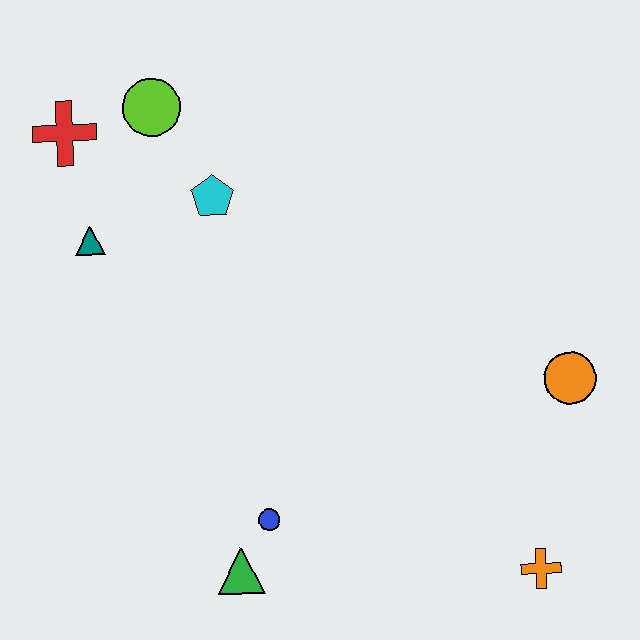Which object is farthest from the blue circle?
The red cross is farthest from the blue circle.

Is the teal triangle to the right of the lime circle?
No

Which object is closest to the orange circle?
The orange cross is closest to the orange circle.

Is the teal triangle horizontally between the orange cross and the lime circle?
No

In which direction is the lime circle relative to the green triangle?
The lime circle is above the green triangle.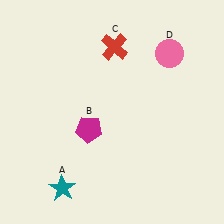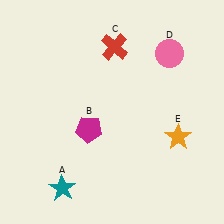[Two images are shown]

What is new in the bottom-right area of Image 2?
An orange star (E) was added in the bottom-right area of Image 2.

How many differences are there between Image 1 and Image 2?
There is 1 difference between the two images.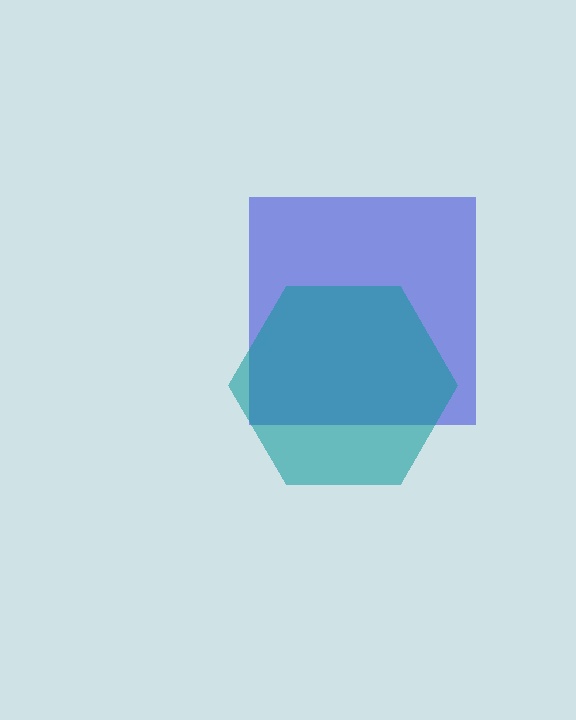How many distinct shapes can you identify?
There are 2 distinct shapes: a blue square, a teal hexagon.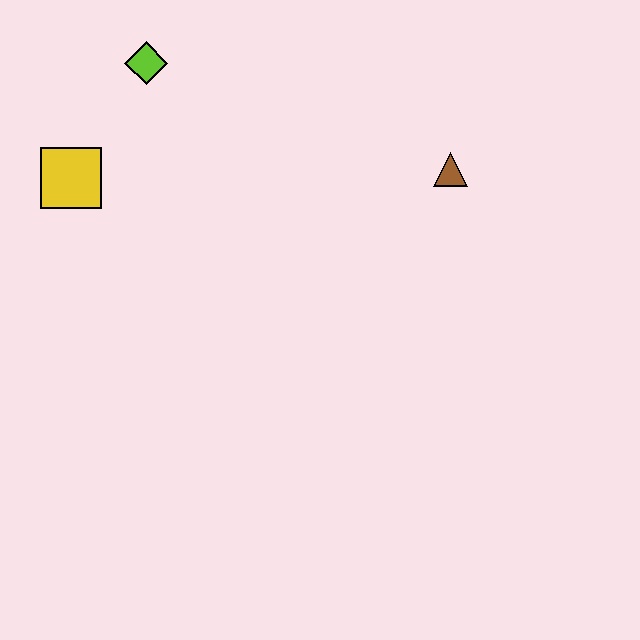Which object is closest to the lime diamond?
The yellow square is closest to the lime diamond.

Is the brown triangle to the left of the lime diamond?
No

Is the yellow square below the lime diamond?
Yes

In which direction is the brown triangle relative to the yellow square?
The brown triangle is to the right of the yellow square.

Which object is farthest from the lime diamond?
The brown triangle is farthest from the lime diamond.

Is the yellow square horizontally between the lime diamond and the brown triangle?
No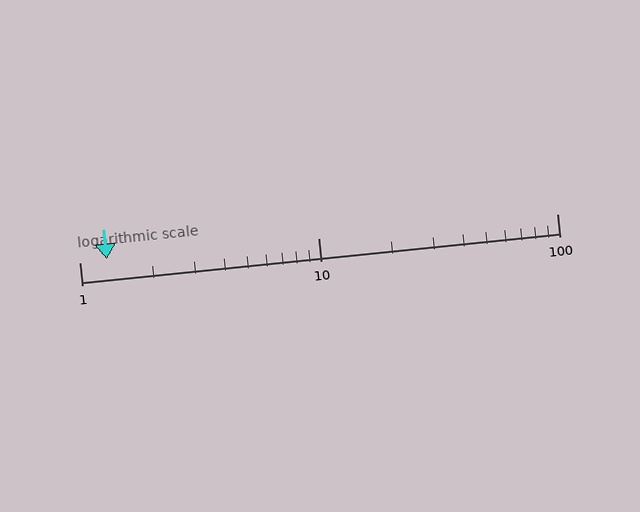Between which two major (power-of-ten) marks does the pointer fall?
The pointer is between 1 and 10.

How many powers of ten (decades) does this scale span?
The scale spans 2 decades, from 1 to 100.